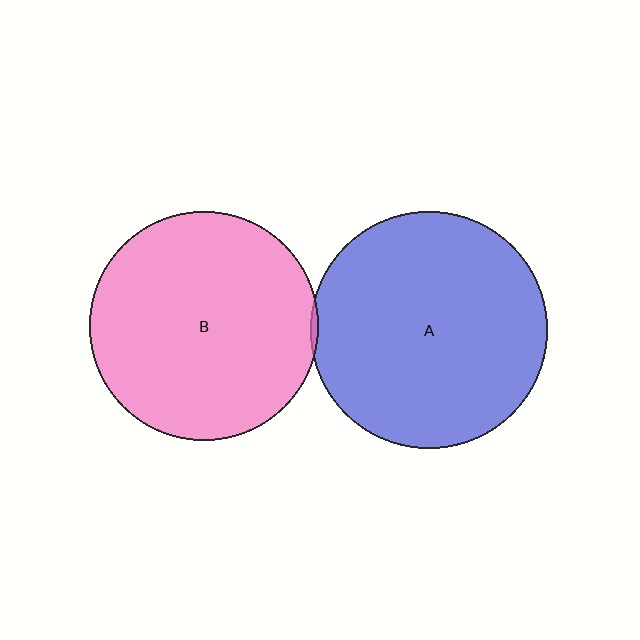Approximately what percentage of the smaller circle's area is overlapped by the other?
Approximately 5%.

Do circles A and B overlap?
Yes.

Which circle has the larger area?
Circle A (blue).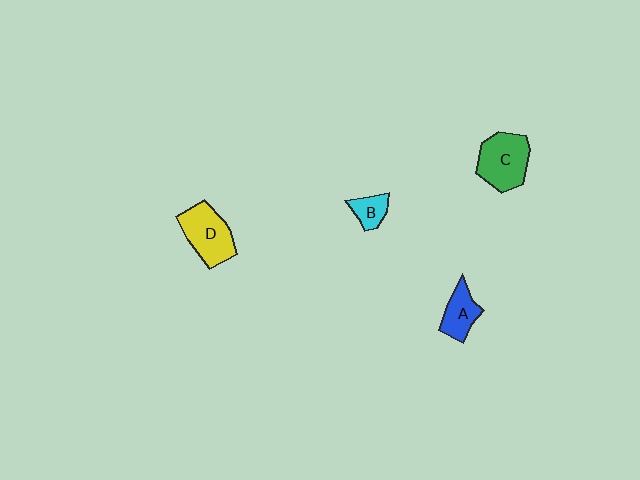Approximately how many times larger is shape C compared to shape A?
Approximately 1.6 times.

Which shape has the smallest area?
Shape B (cyan).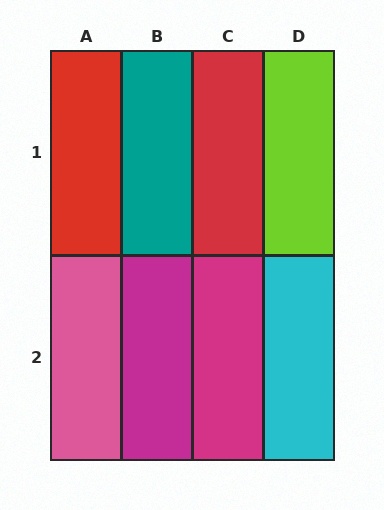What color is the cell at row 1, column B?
Teal.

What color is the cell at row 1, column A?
Red.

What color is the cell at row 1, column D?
Lime.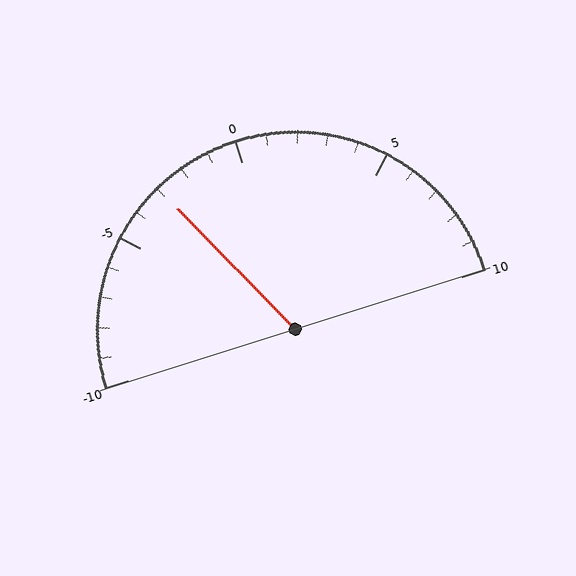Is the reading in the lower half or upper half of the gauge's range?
The reading is in the lower half of the range (-10 to 10).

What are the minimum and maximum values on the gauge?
The gauge ranges from -10 to 10.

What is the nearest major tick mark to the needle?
The nearest major tick mark is -5.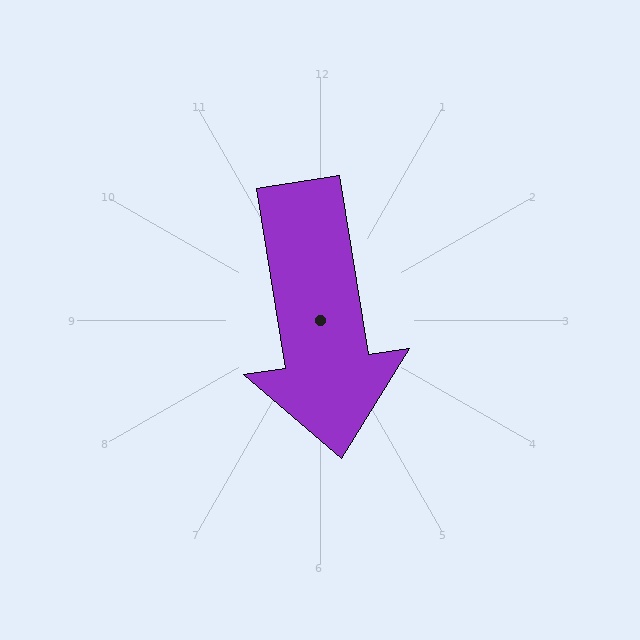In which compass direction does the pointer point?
South.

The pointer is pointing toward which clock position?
Roughly 6 o'clock.